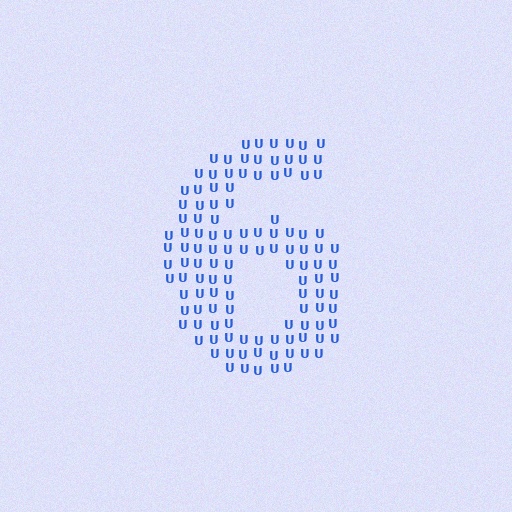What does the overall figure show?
The overall figure shows the digit 6.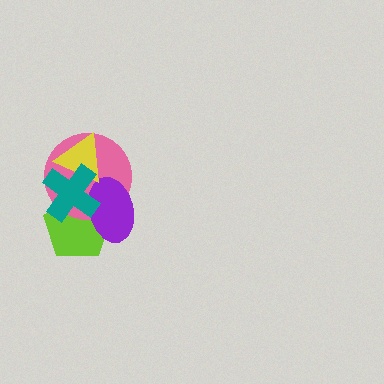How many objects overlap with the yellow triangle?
2 objects overlap with the yellow triangle.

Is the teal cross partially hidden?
No, no other shape covers it.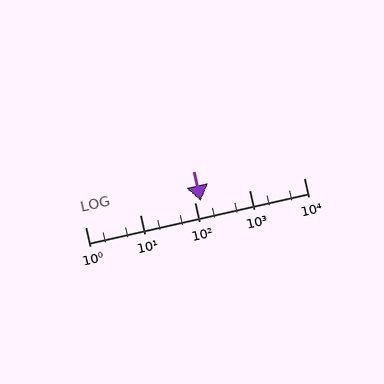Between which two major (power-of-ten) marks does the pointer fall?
The pointer is between 100 and 1000.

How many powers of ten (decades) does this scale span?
The scale spans 4 decades, from 1 to 10000.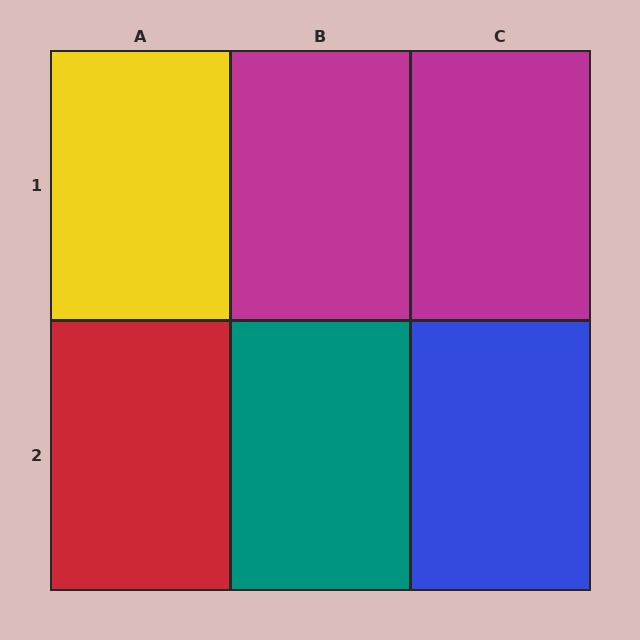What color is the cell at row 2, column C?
Blue.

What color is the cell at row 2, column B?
Teal.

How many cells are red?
1 cell is red.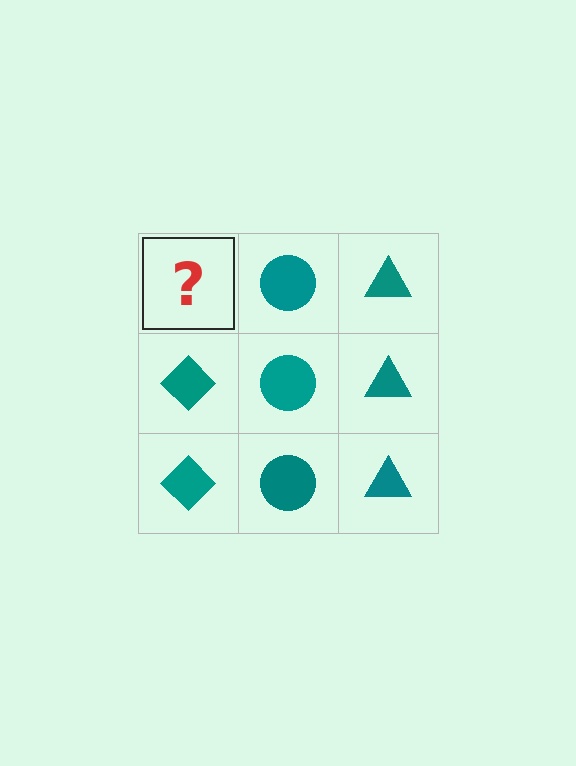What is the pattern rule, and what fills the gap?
The rule is that each column has a consistent shape. The gap should be filled with a teal diamond.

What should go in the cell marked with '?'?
The missing cell should contain a teal diamond.